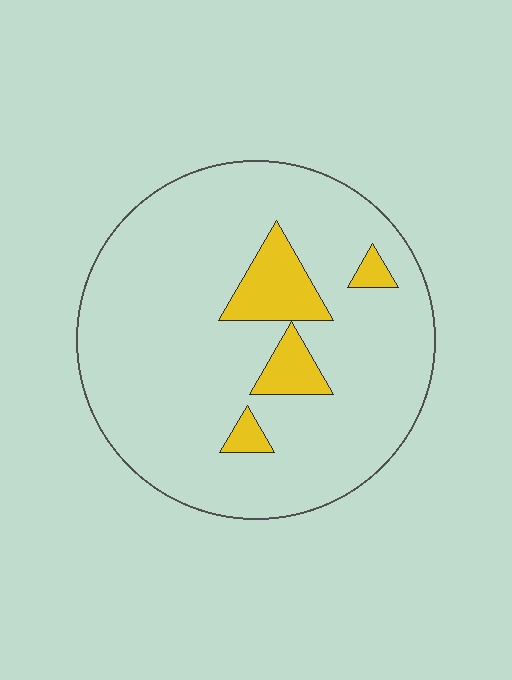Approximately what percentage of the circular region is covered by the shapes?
Approximately 10%.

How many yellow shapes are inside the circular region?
4.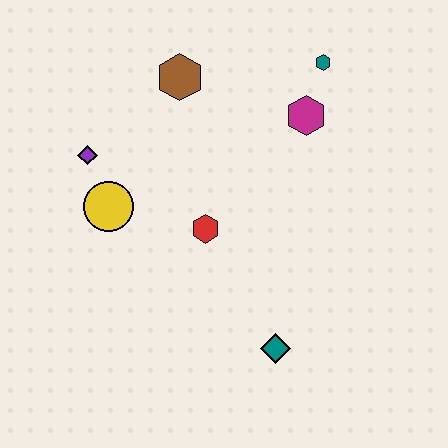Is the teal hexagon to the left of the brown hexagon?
No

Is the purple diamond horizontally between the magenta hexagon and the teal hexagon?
No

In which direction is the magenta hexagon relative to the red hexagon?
The magenta hexagon is above the red hexagon.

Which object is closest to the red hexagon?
The yellow circle is closest to the red hexagon.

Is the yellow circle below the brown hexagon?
Yes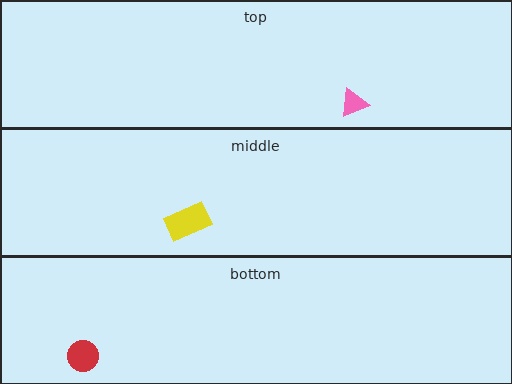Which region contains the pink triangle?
The top region.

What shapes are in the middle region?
The yellow rectangle.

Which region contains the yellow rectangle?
The middle region.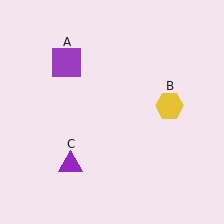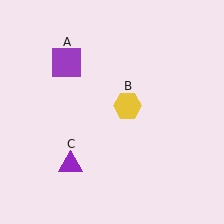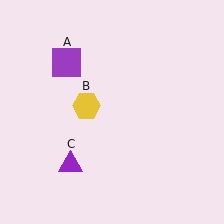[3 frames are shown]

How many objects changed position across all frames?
1 object changed position: yellow hexagon (object B).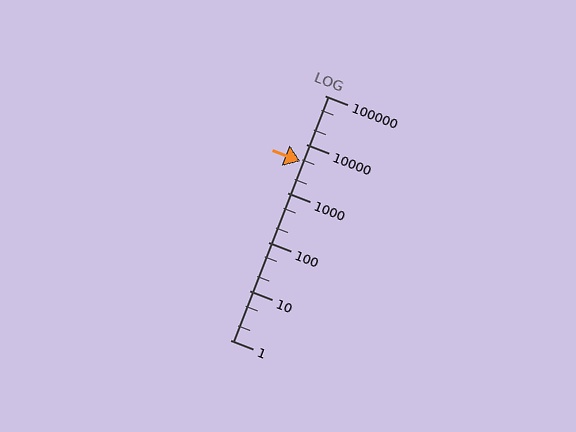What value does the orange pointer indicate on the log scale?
The pointer indicates approximately 4500.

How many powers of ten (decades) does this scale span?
The scale spans 5 decades, from 1 to 100000.